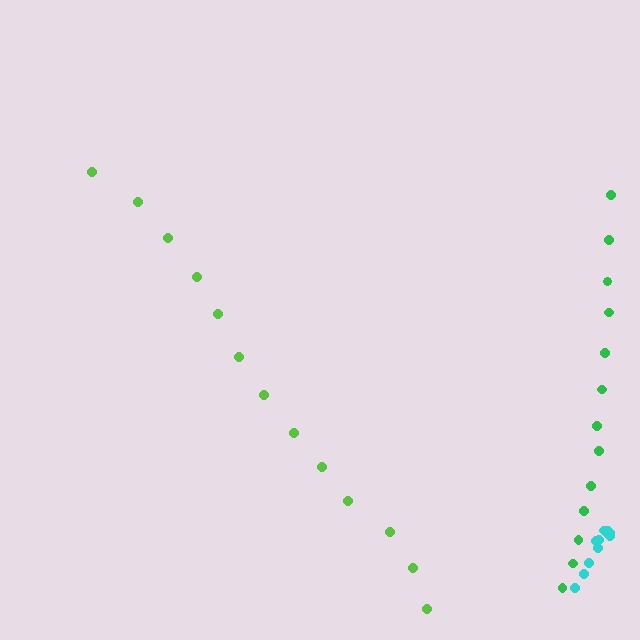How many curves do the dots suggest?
There are 3 distinct paths.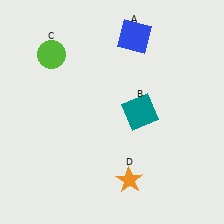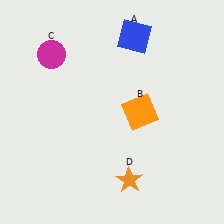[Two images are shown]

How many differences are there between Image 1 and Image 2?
There are 2 differences between the two images.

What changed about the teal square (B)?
In Image 1, B is teal. In Image 2, it changed to orange.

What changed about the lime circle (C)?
In Image 1, C is lime. In Image 2, it changed to magenta.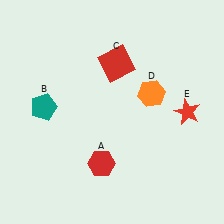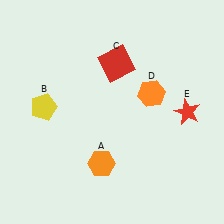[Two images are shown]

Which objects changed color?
A changed from red to orange. B changed from teal to yellow.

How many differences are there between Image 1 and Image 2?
There are 2 differences between the two images.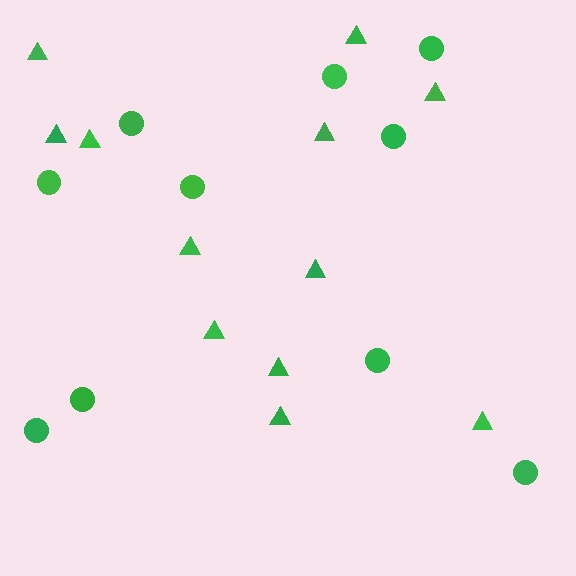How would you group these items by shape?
There are 2 groups: one group of circles (10) and one group of triangles (12).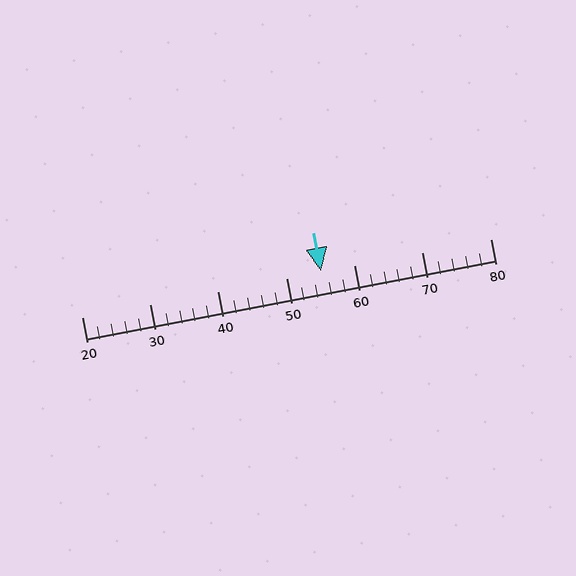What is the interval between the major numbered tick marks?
The major tick marks are spaced 10 units apart.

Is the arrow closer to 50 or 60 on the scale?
The arrow is closer to 60.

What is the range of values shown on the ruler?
The ruler shows values from 20 to 80.